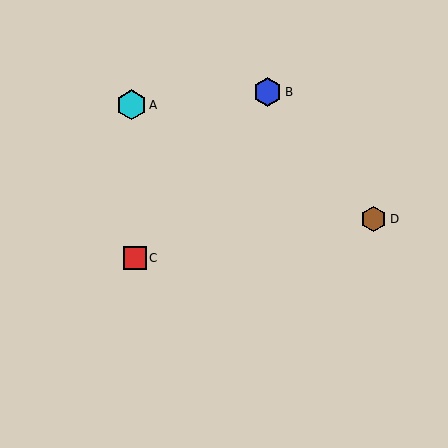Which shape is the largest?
The cyan hexagon (labeled A) is the largest.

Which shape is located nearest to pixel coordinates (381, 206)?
The brown hexagon (labeled D) at (374, 219) is nearest to that location.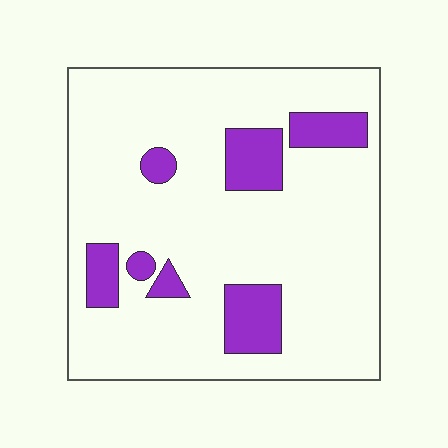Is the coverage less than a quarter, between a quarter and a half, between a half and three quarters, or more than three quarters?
Less than a quarter.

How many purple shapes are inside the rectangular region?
7.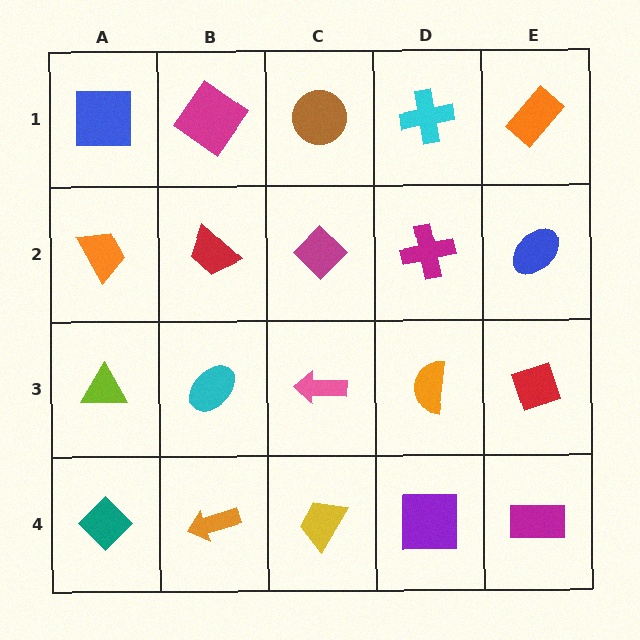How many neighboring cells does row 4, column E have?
2.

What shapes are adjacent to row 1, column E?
A blue ellipse (row 2, column E), a cyan cross (row 1, column D).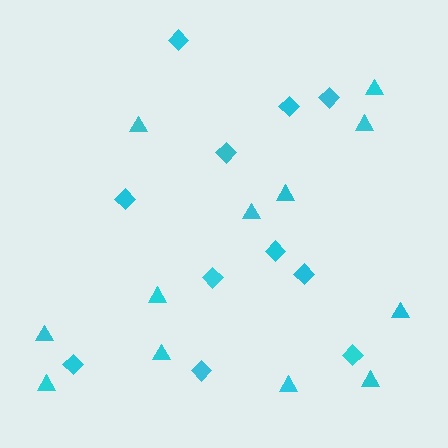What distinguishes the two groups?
There are 2 groups: one group of diamonds (11) and one group of triangles (12).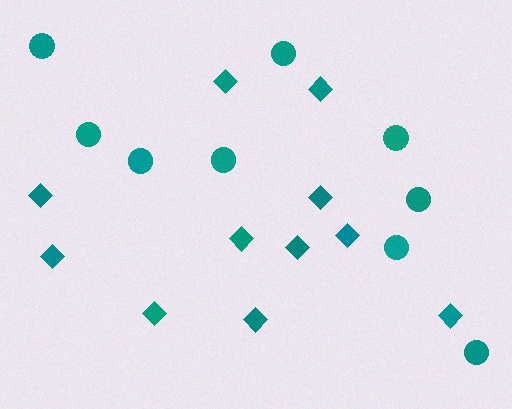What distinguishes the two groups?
There are 2 groups: one group of diamonds (11) and one group of circles (9).